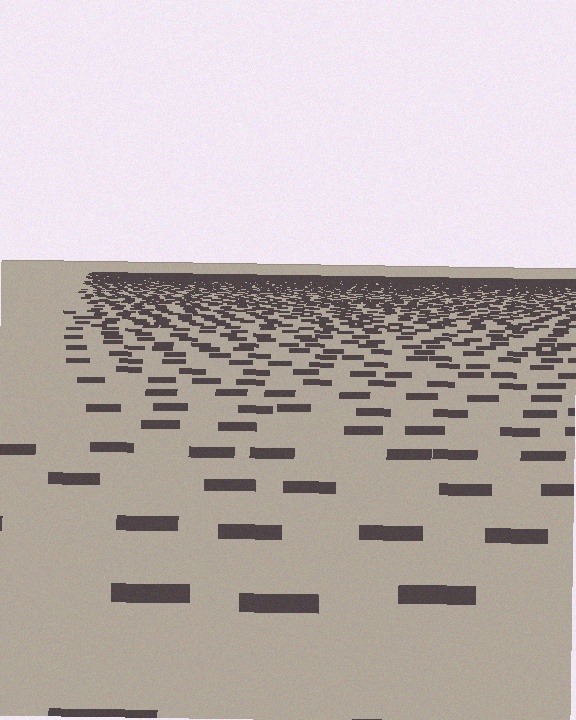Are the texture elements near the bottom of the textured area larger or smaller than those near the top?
Larger. Near the bottom, elements are closer to the viewer and appear at a bigger on-screen size.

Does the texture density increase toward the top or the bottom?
Density increases toward the top.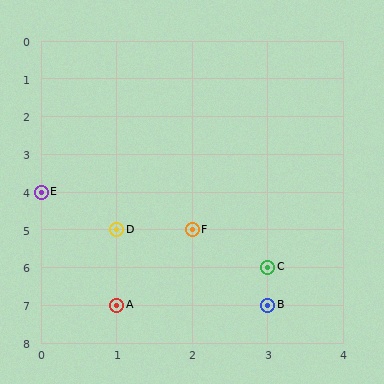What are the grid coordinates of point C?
Point C is at grid coordinates (3, 6).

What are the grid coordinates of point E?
Point E is at grid coordinates (0, 4).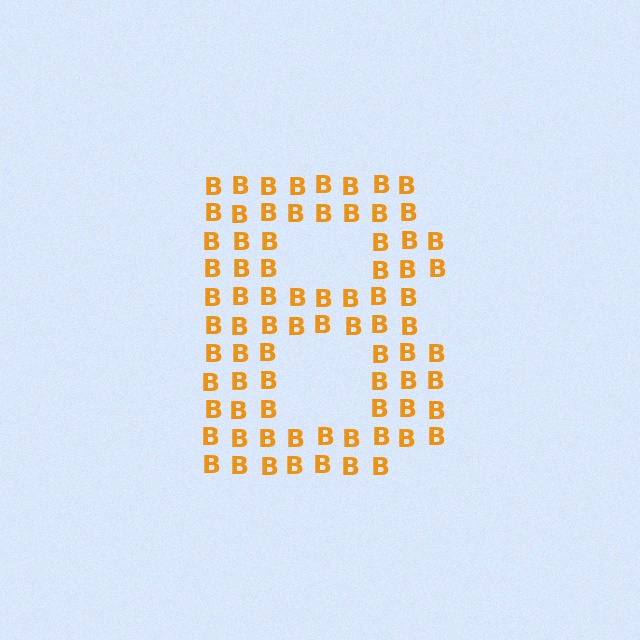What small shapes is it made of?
It is made of small letter B's.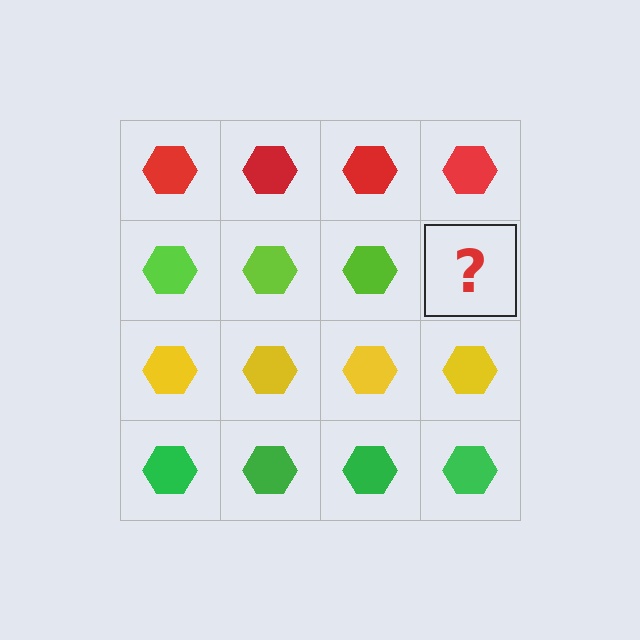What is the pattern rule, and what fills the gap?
The rule is that each row has a consistent color. The gap should be filled with a lime hexagon.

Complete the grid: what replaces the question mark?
The question mark should be replaced with a lime hexagon.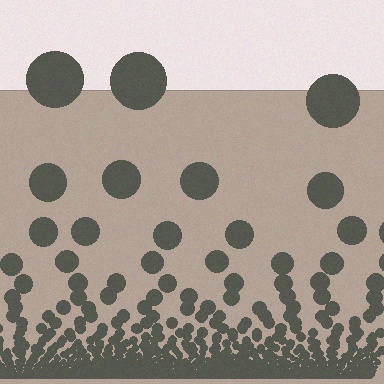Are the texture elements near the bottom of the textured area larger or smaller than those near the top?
Smaller. The gradient is inverted — elements near the bottom are smaller and denser.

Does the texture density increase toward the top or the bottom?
Density increases toward the bottom.